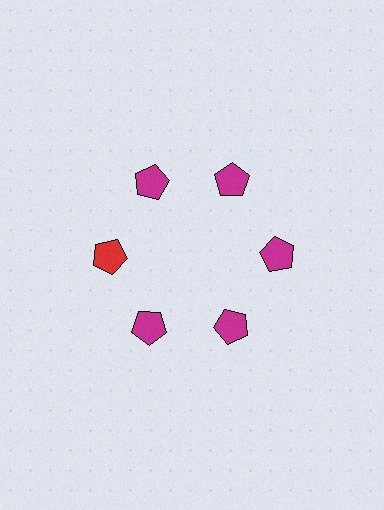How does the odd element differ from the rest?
It has a different color: red instead of magenta.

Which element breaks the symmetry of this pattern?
The red pentagon at roughly the 9 o'clock position breaks the symmetry. All other shapes are magenta pentagons.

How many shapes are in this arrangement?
There are 6 shapes arranged in a ring pattern.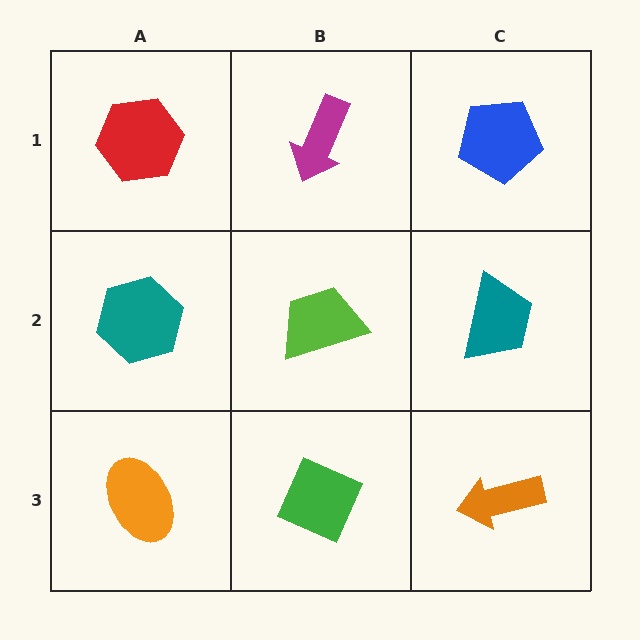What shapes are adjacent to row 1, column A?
A teal hexagon (row 2, column A), a magenta arrow (row 1, column B).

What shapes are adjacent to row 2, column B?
A magenta arrow (row 1, column B), a green diamond (row 3, column B), a teal hexagon (row 2, column A), a teal trapezoid (row 2, column C).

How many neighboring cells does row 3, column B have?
3.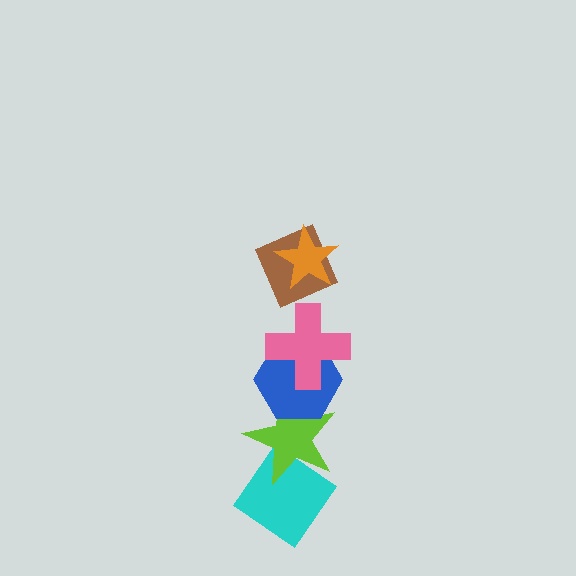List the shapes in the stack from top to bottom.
From top to bottom: the orange star, the brown diamond, the pink cross, the blue hexagon, the lime star, the cyan diamond.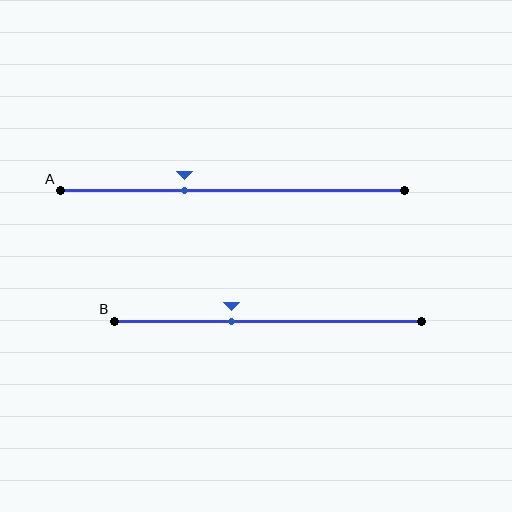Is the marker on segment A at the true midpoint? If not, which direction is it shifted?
No, the marker on segment A is shifted to the left by about 14% of the segment length.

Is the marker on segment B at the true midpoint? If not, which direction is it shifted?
No, the marker on segment B is shifted to the left by about 12% of the segment length.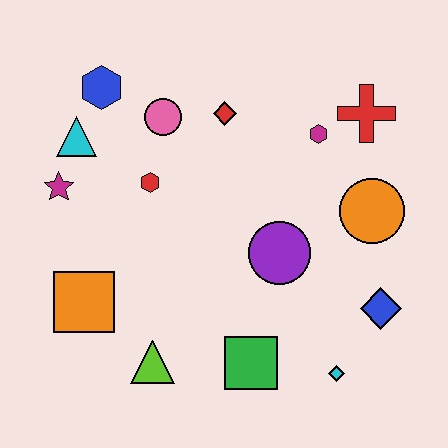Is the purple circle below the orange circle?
Yes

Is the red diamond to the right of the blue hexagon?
Yes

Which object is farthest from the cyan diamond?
The blue hexagon is farthest from the cyan diamond.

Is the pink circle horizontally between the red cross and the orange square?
Yes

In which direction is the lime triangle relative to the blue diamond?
The lime triangle is to the left of the blue diamond.